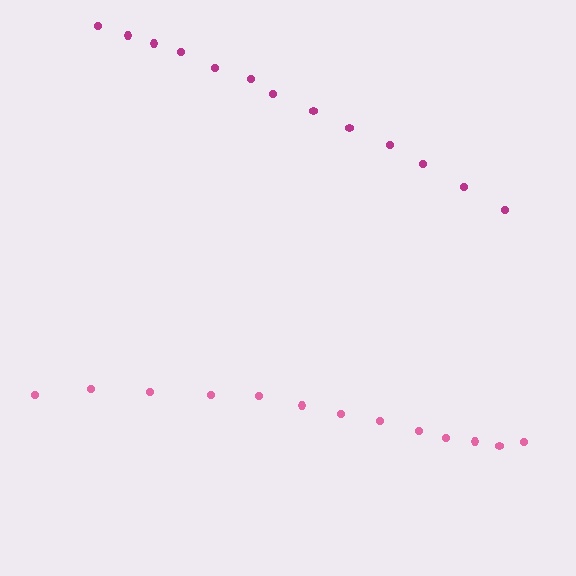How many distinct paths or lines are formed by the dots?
There are 2 distinct paths.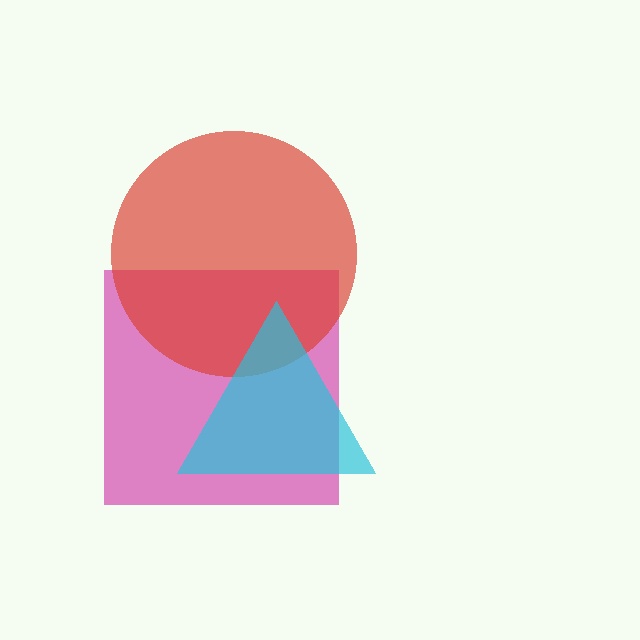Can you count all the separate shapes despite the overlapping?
Yes, there are 3 separate shapes.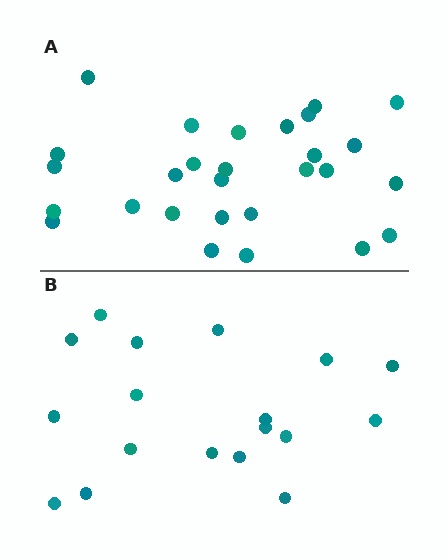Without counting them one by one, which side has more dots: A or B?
Region A (the top region) has more dots.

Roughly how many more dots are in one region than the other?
Region A has roughly 10 or so more dots than region B.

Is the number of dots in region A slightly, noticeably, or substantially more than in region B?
Region A has substantially more. The ratio is roughly 1.6 to 1.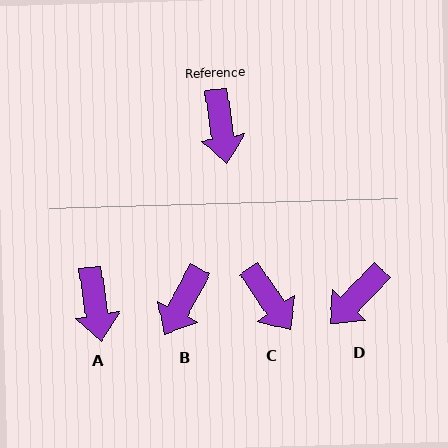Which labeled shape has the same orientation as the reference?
A.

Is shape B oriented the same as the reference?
No, it is off by about 37 degrees.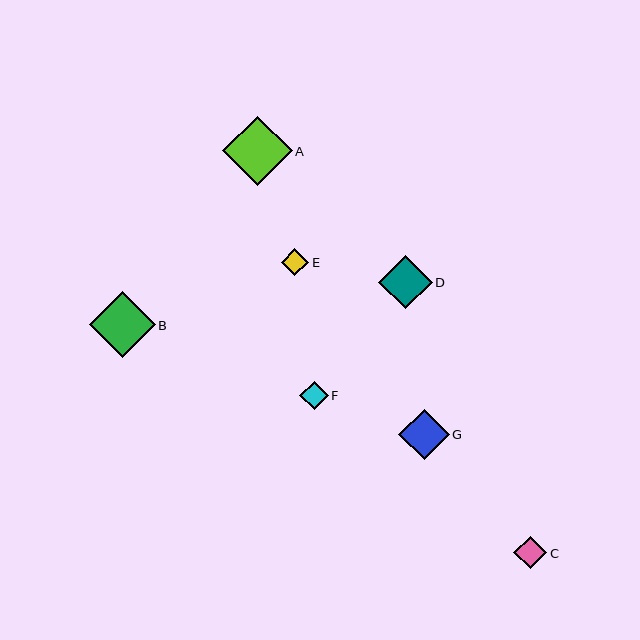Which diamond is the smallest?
Diamond E is the smallest with a size of approximately 28 pixels.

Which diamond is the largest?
Diamond A is the largest with a size of approximately 69 pixels.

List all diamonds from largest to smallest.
From largest to smallest: A, B, D, G, C, F, E.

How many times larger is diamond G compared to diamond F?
Diamond G is approximately 1.8 times the size of diamond F.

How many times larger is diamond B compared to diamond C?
Diamond B is approximately 2.0 times the size of diamond C.